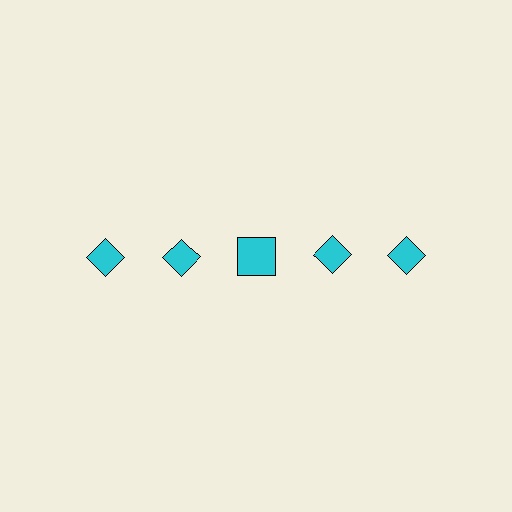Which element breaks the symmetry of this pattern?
The cyan square in the top row, center column breaks the symmetry. All other shapes are cyan diamonds.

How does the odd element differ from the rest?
It has a different shape: square instead of diamond.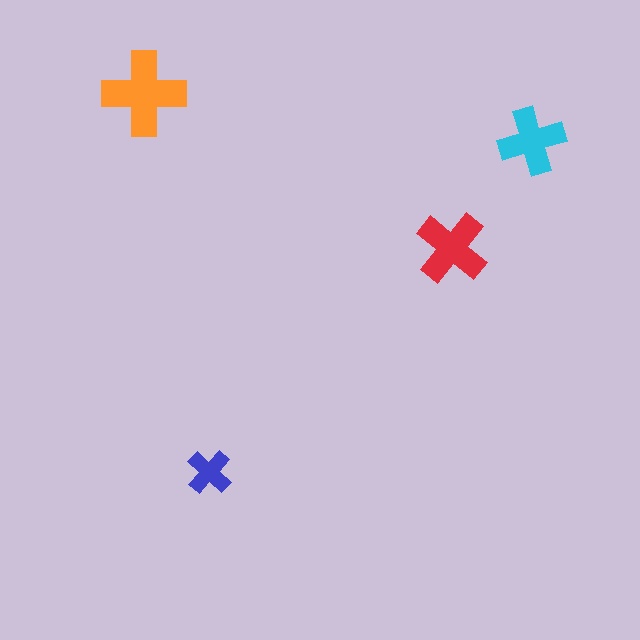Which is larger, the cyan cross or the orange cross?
The orange one.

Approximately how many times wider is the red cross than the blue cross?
About 1.5 times wider.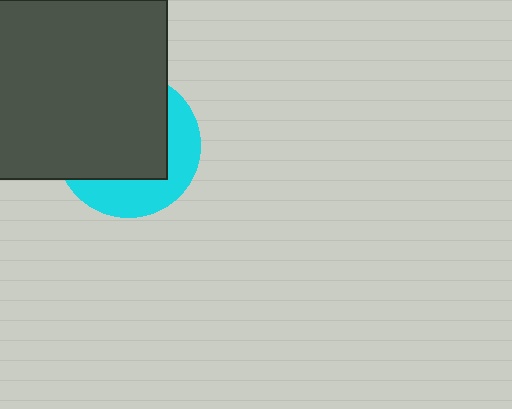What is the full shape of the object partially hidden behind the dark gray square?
The partially hidden object is a cyan circle.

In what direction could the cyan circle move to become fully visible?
The cyan circle could move toward the lower-right. That would shift it out from behind the dark gray square entirely.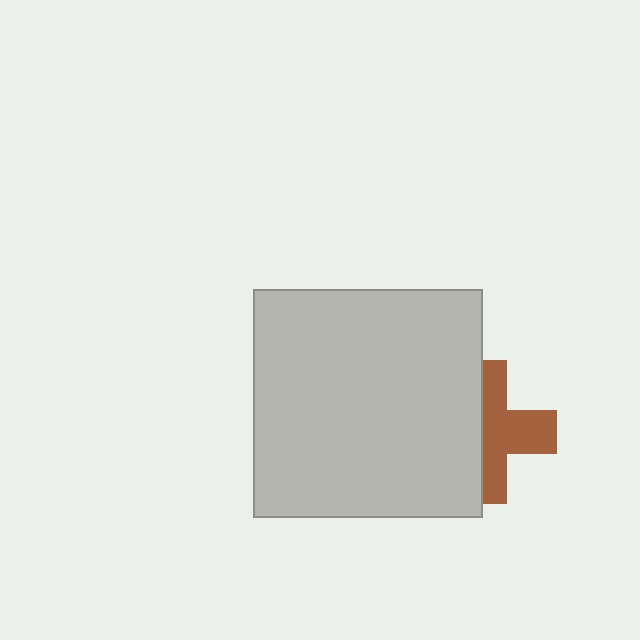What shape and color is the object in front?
The object in front is a light gray square.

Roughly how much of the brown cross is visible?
About half of it is visible (roughly 53%).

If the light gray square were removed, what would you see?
You would see the complete brown cross.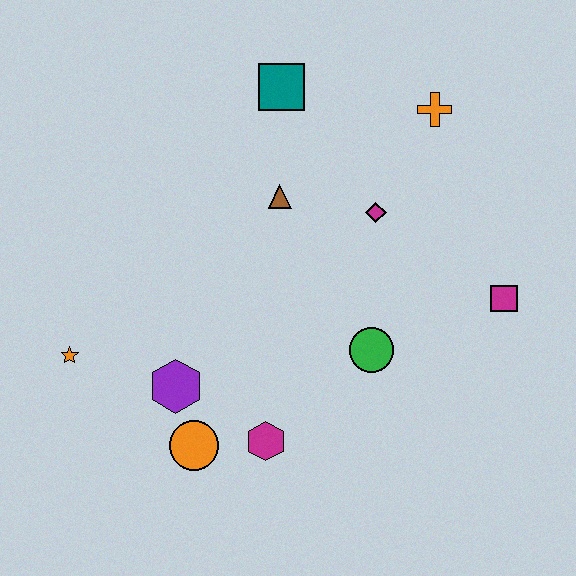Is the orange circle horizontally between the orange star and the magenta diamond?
Yes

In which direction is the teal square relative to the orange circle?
The teal square is above the orange circle.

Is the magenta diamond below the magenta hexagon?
No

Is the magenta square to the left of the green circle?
No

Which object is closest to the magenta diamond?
The brown triangle is closest to the magenta diamond.